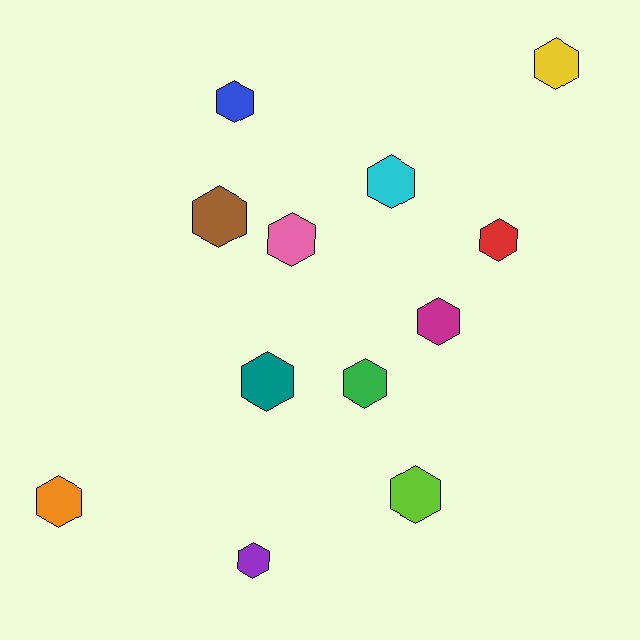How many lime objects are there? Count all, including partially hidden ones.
There is 1 lime object.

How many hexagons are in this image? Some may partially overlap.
There are 12 hexagons.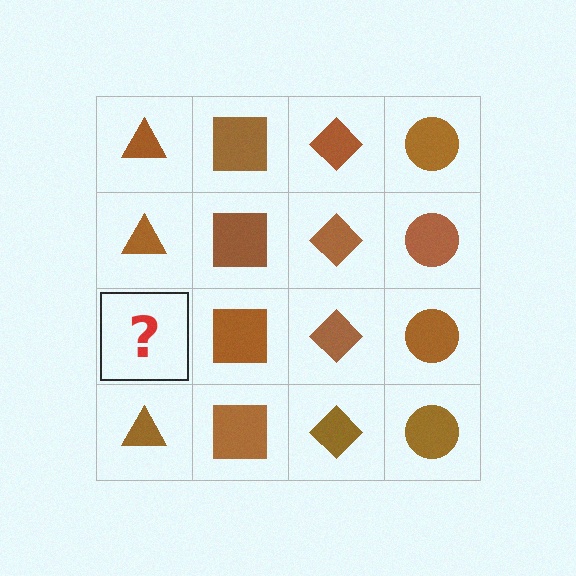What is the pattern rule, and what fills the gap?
The rule is that each column has a consistent shape. The gap should be filled with a brown triangle.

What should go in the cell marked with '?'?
The missing cell should contain a brown triangle.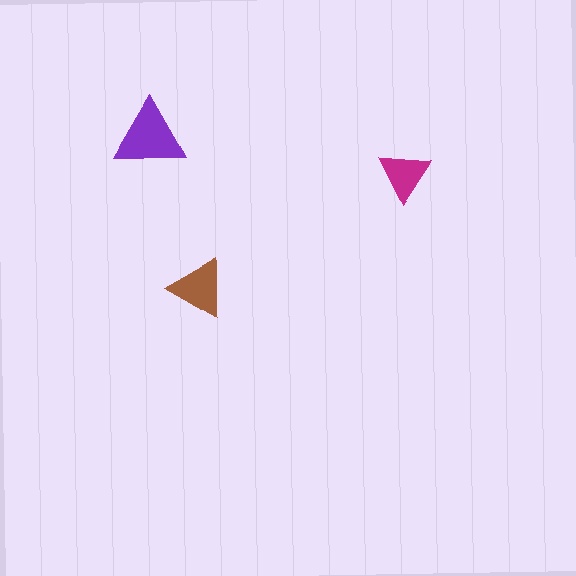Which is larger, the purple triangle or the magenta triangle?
The purple one.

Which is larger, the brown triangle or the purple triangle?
The purple one.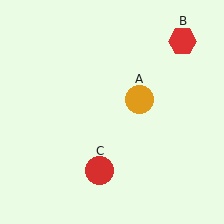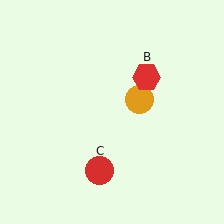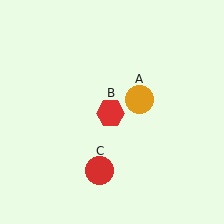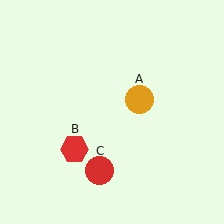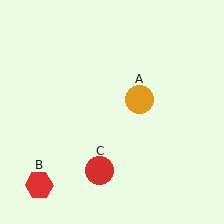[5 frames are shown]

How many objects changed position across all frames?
1 object changed position: red hexagon (object B).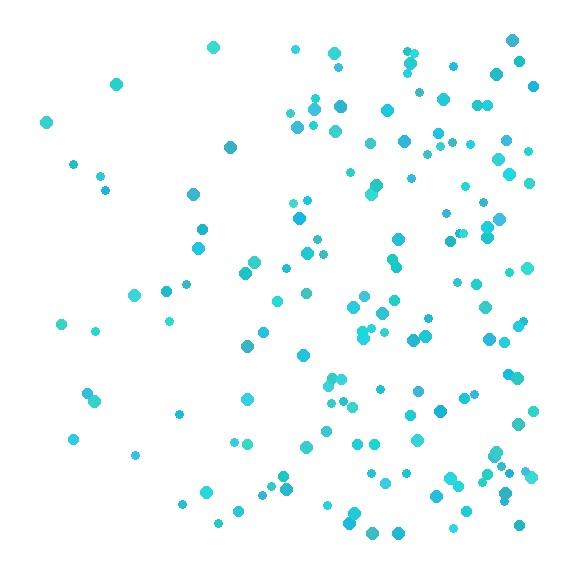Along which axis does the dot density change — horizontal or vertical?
Horizontal.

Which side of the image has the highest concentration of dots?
The right.